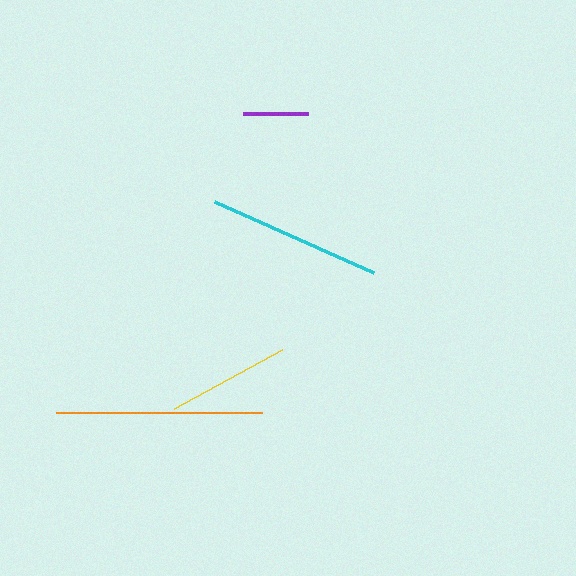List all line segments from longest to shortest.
From longest to shortest: orange, cyan, yellow, purple.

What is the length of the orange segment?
The orange segment is approximately 206 pixels long.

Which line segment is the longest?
The orange line is the longest at approximately 206 pixels.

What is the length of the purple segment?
The purple segment is approximately 65 pixels long.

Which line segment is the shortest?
The purple line is the shortest at approximately 65 pixels.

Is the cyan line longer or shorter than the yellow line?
The cyan line is longer than the yellow line.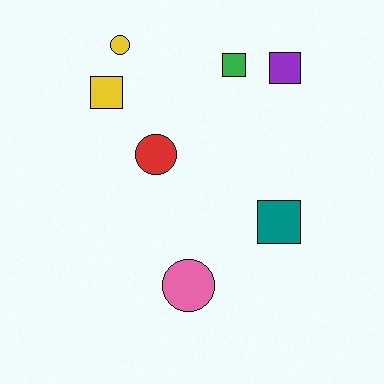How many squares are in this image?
There are 4 squares.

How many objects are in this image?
There are 7 objects.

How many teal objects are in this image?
There is 1 teal object.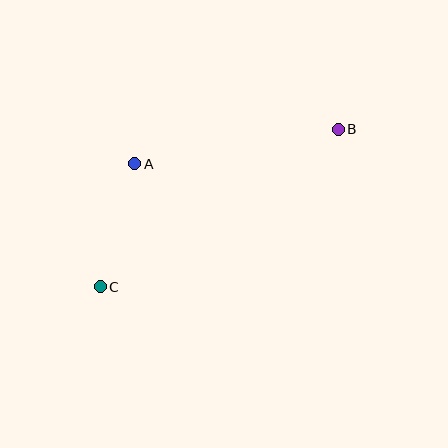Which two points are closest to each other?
Points A and C are closest to each other.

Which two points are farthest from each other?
Points B and C are farthest from each other.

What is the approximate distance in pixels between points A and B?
The distance between A and B is approximately 206 pixels.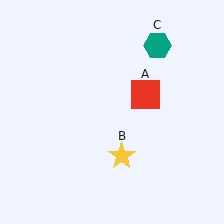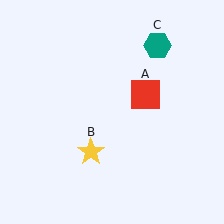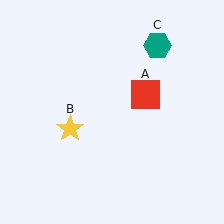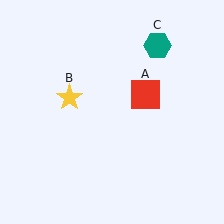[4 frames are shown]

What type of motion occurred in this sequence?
The yellow star (object B) rotated clockwise around the center of the scene.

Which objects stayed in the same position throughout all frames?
Red square (object A) and teal hexagon (object C) remained stationary.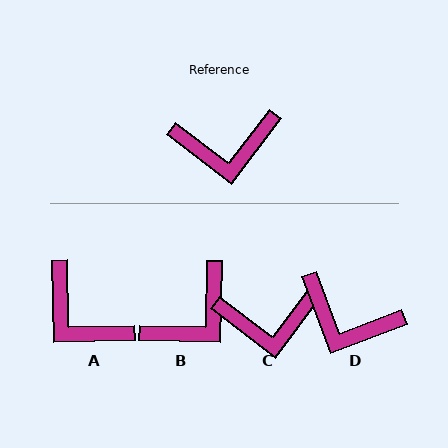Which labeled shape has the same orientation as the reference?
C.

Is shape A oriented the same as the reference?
No, it is off by about 52 degrees.